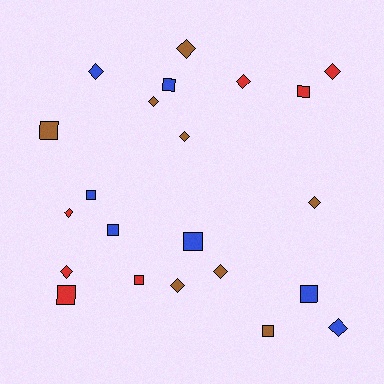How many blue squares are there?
There are 5 blue squares.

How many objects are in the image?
There are 22 objects.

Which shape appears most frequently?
Diamond, with 12 objects.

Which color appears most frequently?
Brown, with 8 objects.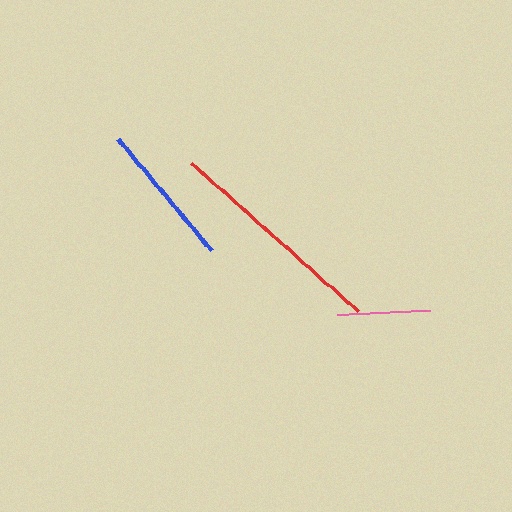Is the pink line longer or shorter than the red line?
The red line is longer than the pink line.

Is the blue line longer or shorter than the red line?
The red line is longer than the blue line.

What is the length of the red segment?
The red segment is approximately 223 pixels long.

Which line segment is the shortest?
The pink line is the shortest at approximately 93 pixels.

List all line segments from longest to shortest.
From longest to shortest: red, blue, pink.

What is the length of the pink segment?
The pink segment is approximately 93 pixels long.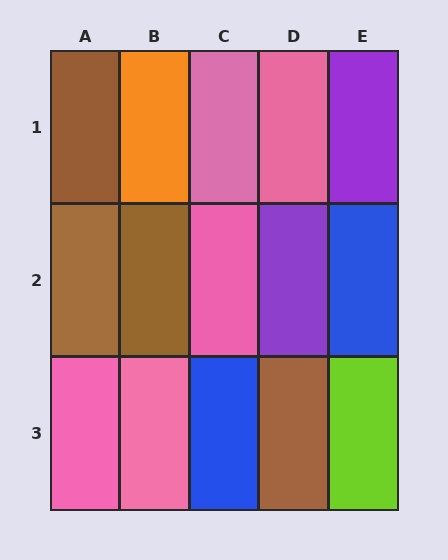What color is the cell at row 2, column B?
Brown.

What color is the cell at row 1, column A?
Brown.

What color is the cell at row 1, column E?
Purple.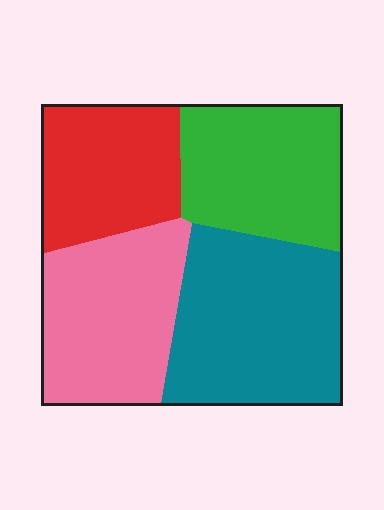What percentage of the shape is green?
Green covers 24% of the shape.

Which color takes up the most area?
Teal, at roughly 30%.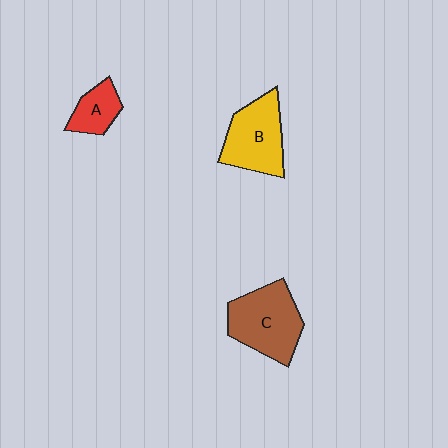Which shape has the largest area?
Shape C (brown).